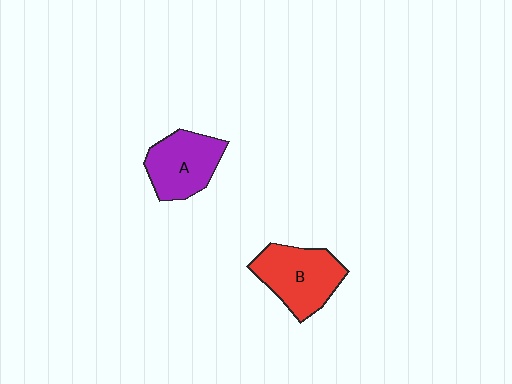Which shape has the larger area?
Shape B (red).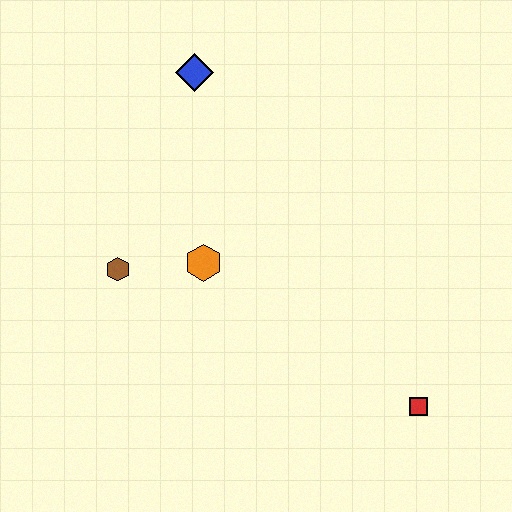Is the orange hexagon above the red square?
Yes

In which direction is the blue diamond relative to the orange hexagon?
The blue diamond is above the orange hexagon.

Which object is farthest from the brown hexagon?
The red square is farthest from the brown hexagon.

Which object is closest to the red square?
The orange hexagon is closest to the red square.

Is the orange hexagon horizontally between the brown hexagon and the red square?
Yes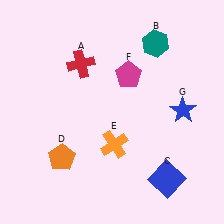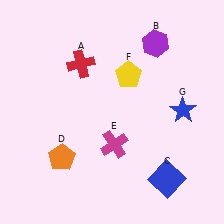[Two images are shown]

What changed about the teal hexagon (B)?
In Image 1, B is teal. In Image 2, it changed to purple.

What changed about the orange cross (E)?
In Image 1, E is orange. In Image 2, it changed to magenta.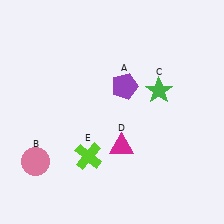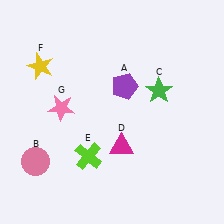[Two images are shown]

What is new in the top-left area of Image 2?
A pink star (G) was added in the top-left area of Image 2.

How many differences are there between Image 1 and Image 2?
There are 2 differences between the two images.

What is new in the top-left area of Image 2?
A yellow star (F) was added in the top-left area of Image 2.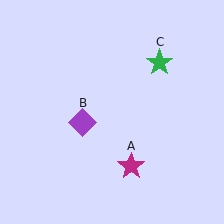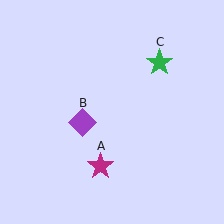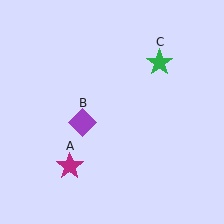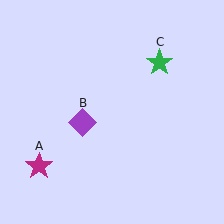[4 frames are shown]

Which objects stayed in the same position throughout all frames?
Purple diamond (object B) and green star (object C) remained stationary.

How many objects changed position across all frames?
1 object changed position: magenta star (object A).